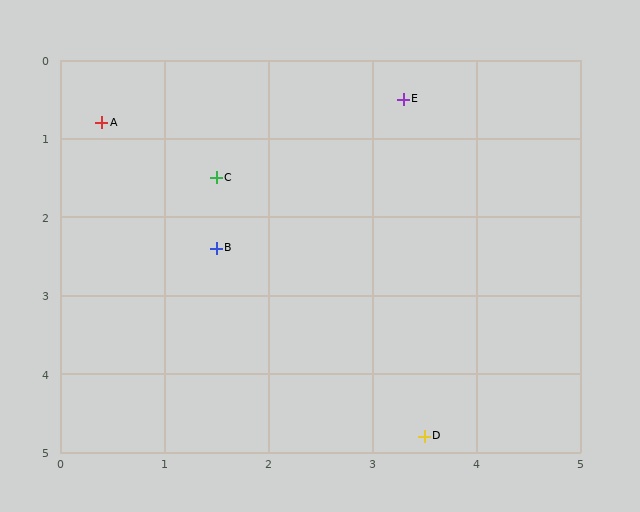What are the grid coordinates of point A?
Point A is at approximately (0.4, 0.8).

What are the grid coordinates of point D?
Point D is at approximately (3.5, 4.8).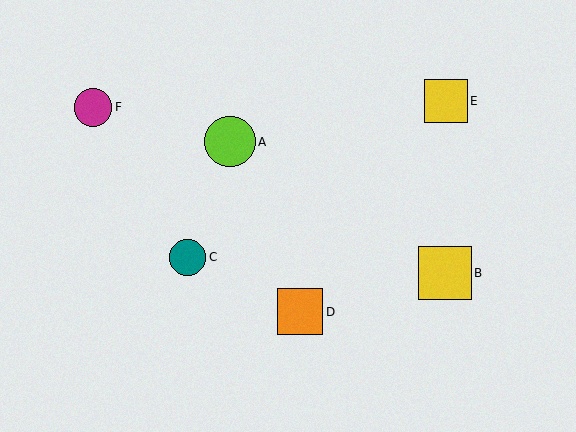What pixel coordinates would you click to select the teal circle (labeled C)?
Click at (187, 257) to select the teal circle C.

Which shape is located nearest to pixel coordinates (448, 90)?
The yellow square (labeled E) at (446, 101) is nearest to that location.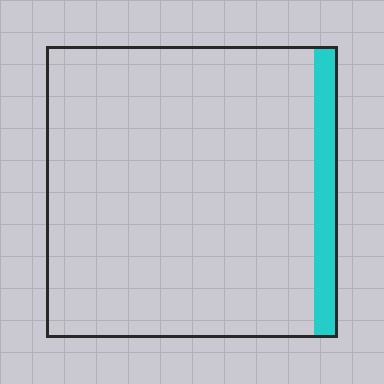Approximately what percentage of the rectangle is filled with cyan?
Approximately 10%.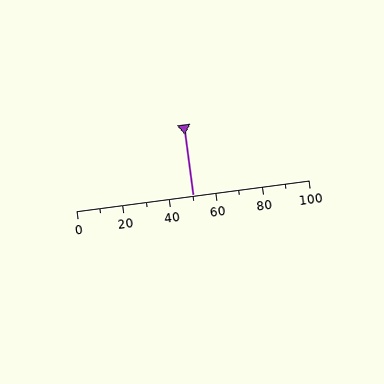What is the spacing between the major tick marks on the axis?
The major ticks are spaced 20 apart.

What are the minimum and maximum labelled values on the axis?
The axis runs from 0 to 100.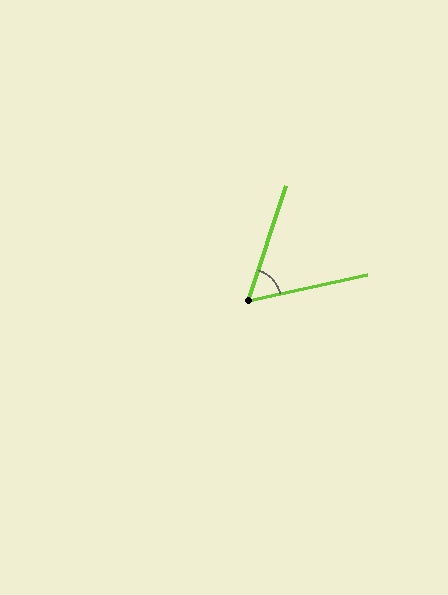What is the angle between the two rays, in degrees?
Approximately 59 degrees.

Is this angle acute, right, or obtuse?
It is acute.